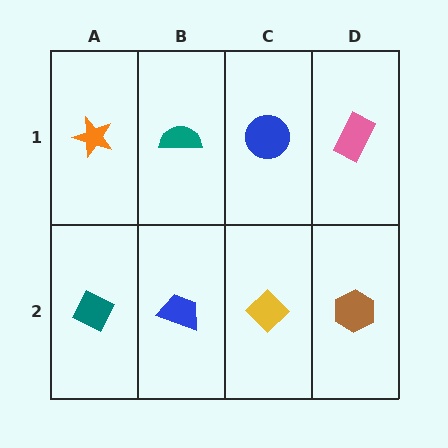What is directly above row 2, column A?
An orange star.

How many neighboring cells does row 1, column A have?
2.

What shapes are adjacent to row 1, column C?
A yellow diamond (row 2, column C), a teal semicircle (row 1, column B), a pink rectangle (row 1, column D).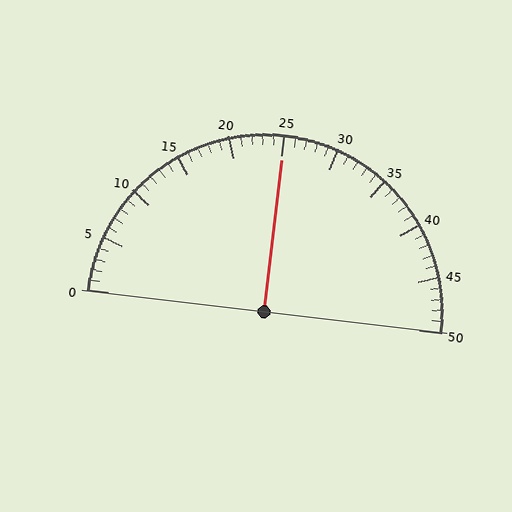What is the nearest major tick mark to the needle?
The nearest major tick mark is 25.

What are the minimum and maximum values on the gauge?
The gauge ranges from 0 to 50.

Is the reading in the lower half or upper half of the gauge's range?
The reading is in the upper half of the range (0 to 50).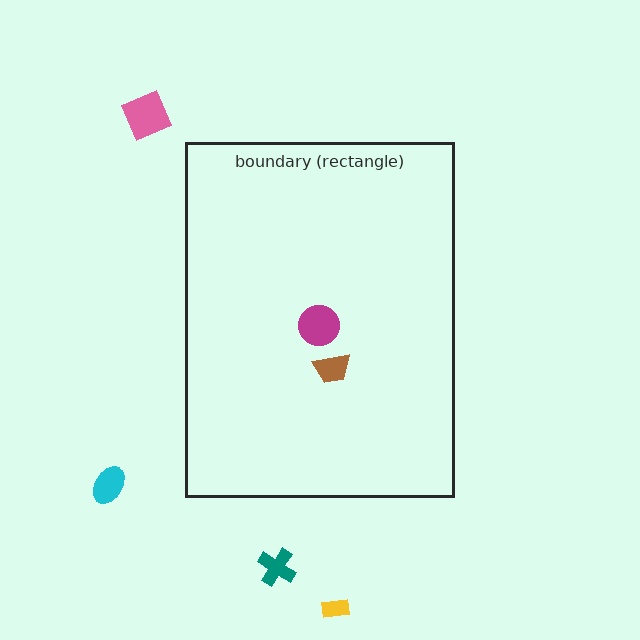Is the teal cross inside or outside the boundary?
Outside.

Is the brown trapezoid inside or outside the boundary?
Inside.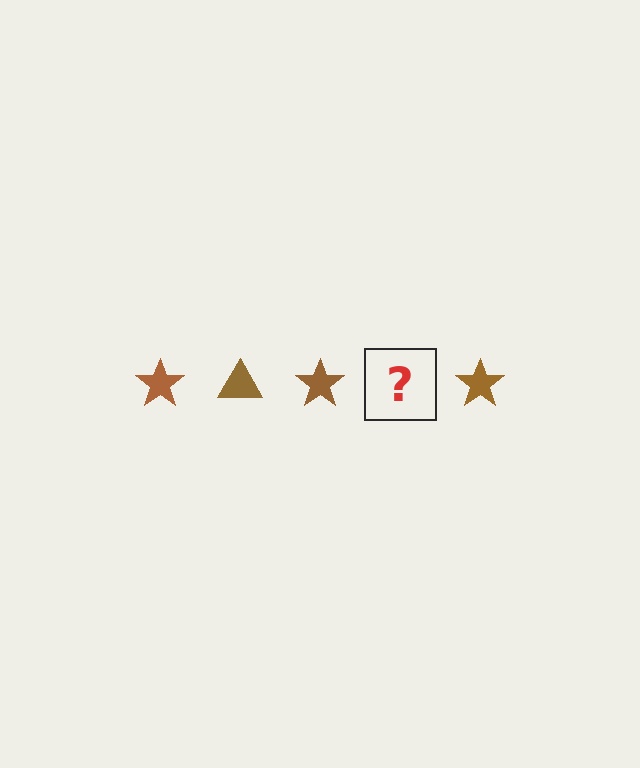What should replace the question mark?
The question mark should be replaced with a brown triangle.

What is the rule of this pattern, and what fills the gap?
The rule is that the pattern cycles through star, triangle shapes in brown. The gap should be filled with a brown triangle.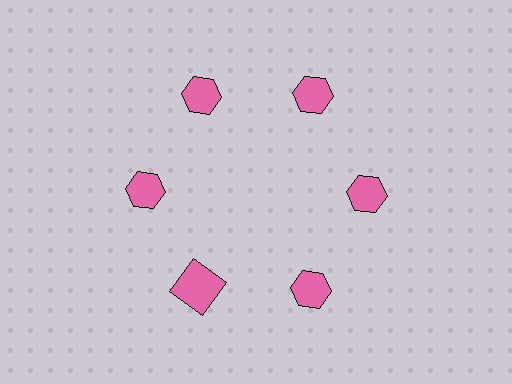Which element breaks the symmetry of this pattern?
The pink square at roughly the 7 o'clock position breaks the symmetry. All other shapes are pink hexagons.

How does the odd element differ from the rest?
It has a different shape: square instead of hexagon.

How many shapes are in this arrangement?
There are 6 shapes arranged in a ring pattern.